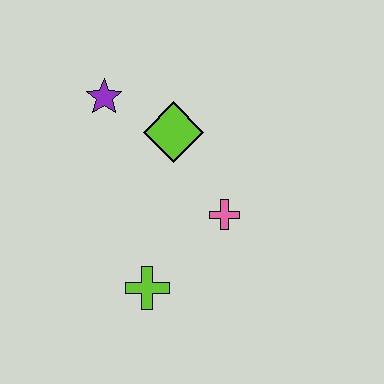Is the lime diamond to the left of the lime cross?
No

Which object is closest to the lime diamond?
The purple star is closest to the lime diamond.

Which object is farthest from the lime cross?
The purple star is farthest from the lime cross.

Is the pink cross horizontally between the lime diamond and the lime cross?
No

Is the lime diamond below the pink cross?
No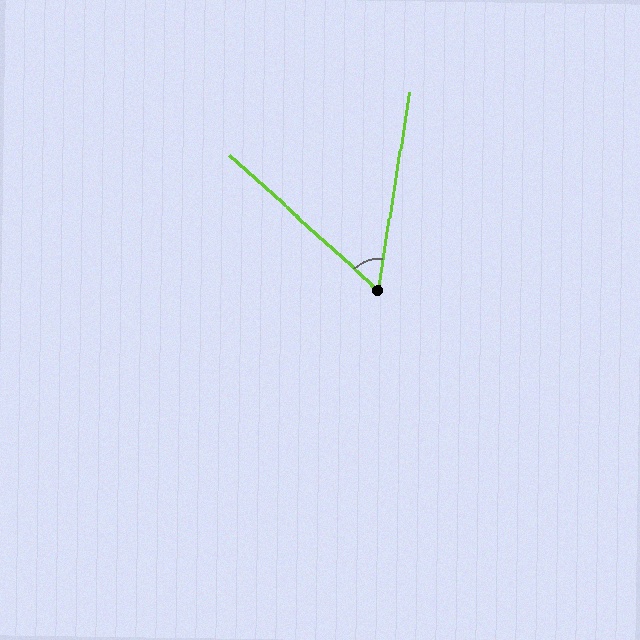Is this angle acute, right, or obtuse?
It is acute.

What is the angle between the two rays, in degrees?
Approximately 57 degrees.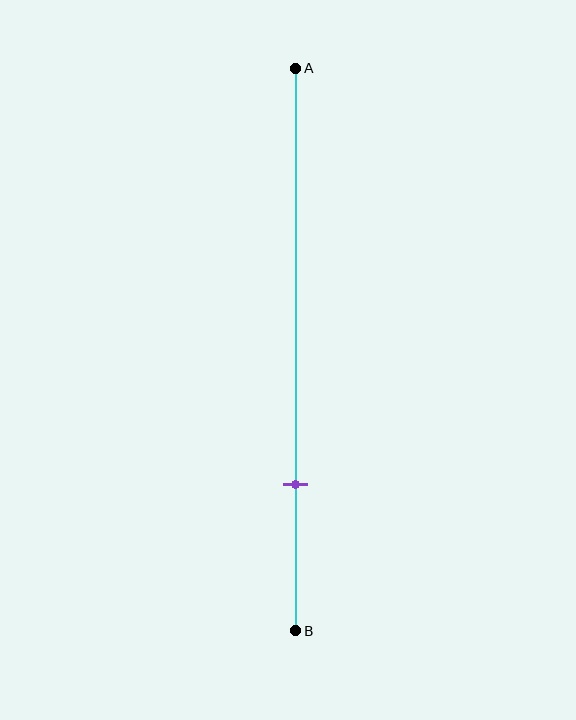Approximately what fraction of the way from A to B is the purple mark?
The purple mark is approximately 75% of the way from A to B.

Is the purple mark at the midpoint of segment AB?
No, the mark is at about 75% from A, not at the 50% midpoint.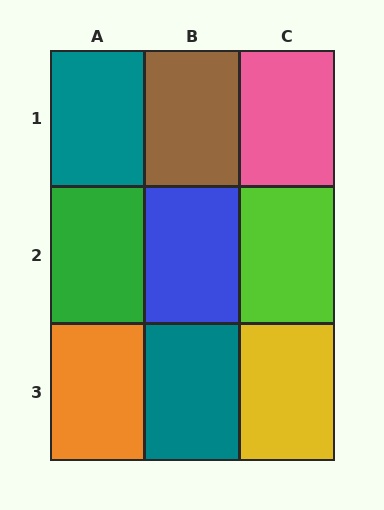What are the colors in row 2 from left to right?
Green, blue, lime.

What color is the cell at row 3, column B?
Teal.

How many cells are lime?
1 cell is lime.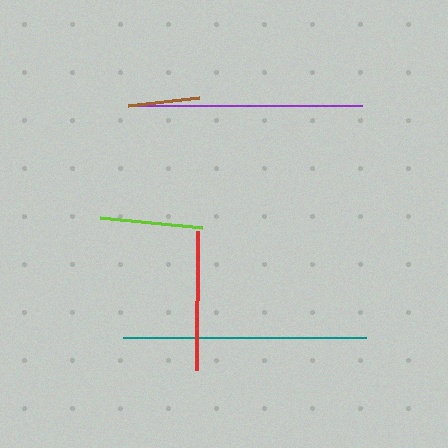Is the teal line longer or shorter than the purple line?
The teal line is longer than the purple line.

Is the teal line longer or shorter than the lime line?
The teal line is longer than the lime line.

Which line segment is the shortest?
The brown line is the shortest at approximately 72 pixels.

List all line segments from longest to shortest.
From longest to shortest: teal, purple, red, lime, brown.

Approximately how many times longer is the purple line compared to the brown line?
The purple line is approximately 3.3 times the length of the brown line.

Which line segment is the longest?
The teal line is the longest at approximately 243 pixels.